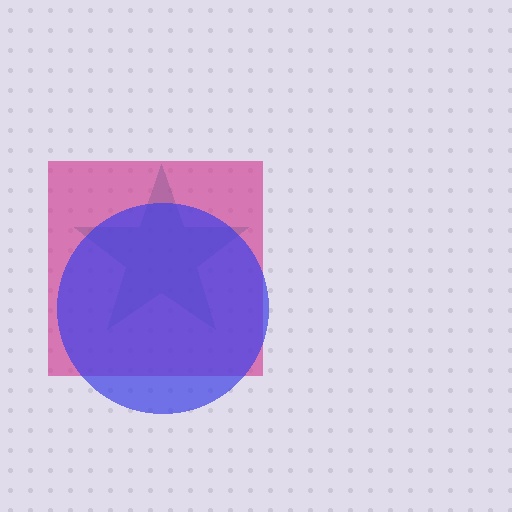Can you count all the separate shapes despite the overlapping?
Yes, there are 3 separate shapes.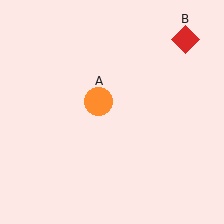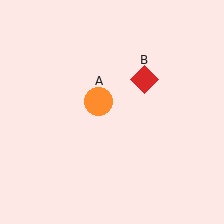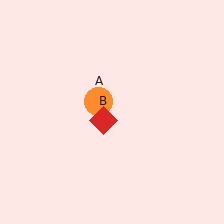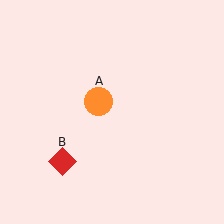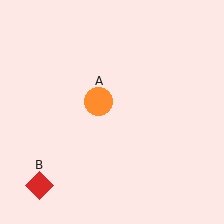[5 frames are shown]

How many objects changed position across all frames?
1 object changed position: red diamond (object B).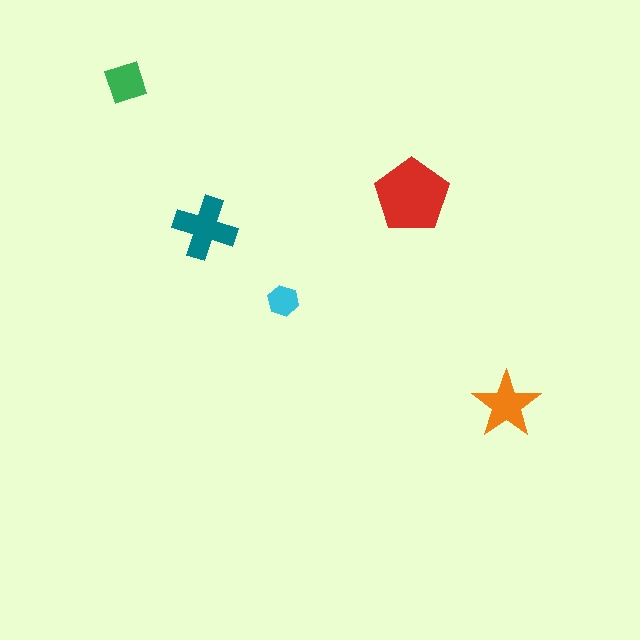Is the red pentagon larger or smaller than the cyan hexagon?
Larger.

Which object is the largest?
The red pentagon.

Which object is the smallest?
The cyan hexagon.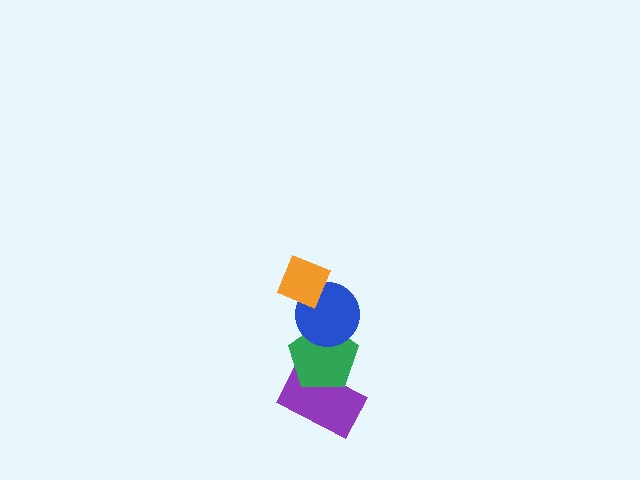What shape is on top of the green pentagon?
The blue circle is on top of the green pentagon.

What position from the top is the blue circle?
The blue circle is 2nd from the top.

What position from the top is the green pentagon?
The green pentagon is 3rd from the top.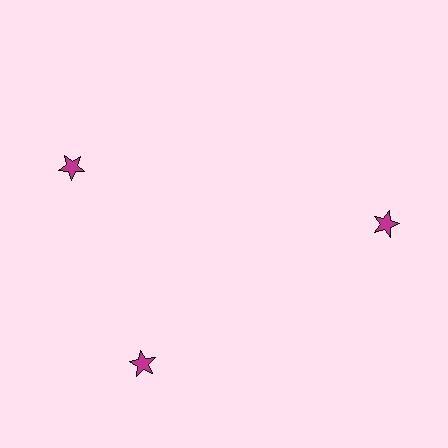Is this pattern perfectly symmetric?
No. The 3 magenta stars are arranged in a ring, but one element near the 11 o'clock position is rotated out of alignment along the ring, breaking the 3-fold rotational symmetry.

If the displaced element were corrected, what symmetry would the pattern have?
It would have 3-fold rotational symmetry — the pattern would map onto itself every 120 degrees.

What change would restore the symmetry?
The symmetry would be restored by rotating it back into even spacing with its neighbors so that all 3 stars sit at equal angles and equal distance from the center.